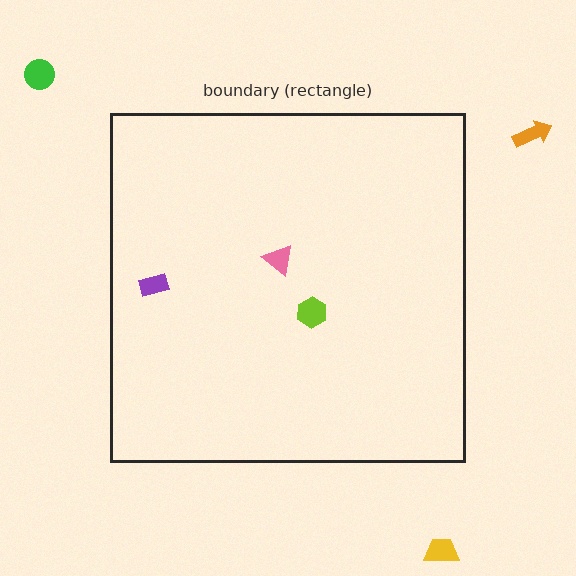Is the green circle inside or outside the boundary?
Outside.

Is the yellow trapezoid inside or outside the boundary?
Outside.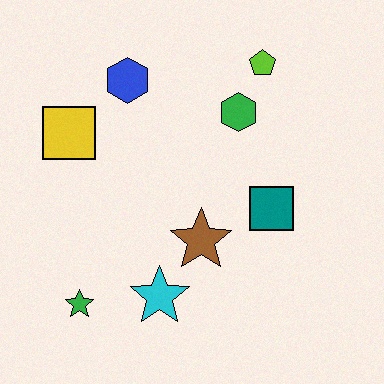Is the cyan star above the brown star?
No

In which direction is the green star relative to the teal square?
The green star is to the left of the teal square.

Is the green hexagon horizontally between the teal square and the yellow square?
Yes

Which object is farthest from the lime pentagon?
The green star is farthest from the lime pentagon.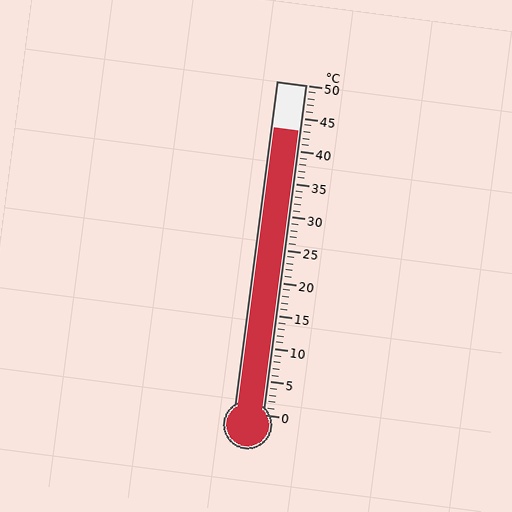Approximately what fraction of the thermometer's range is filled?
The thermometer is filled to approximately 85% of its range.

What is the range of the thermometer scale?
The thermometer scale ranges from 0°C to 50°C.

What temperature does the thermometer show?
The thermometer shows approximately 43°C.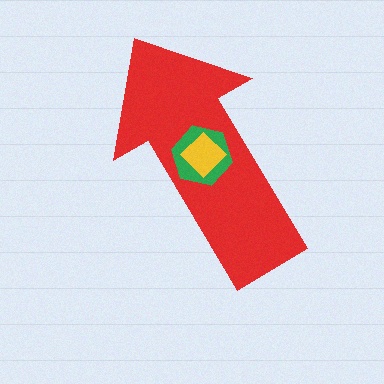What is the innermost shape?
The yellow diamond.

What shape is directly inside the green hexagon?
The yellow diamond.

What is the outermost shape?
The red arrow.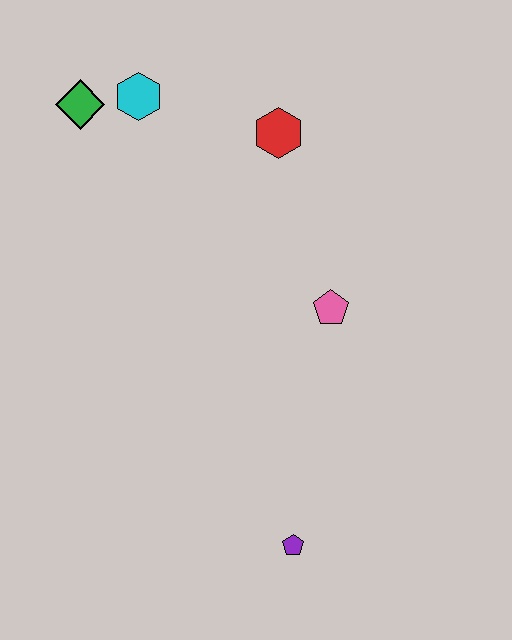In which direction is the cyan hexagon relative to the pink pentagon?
The cyan hexagon is above the pink pentagon.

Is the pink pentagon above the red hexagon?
No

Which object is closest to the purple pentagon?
The pink pentagon is closest to the purple pentagon.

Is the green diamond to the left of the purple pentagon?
Yes